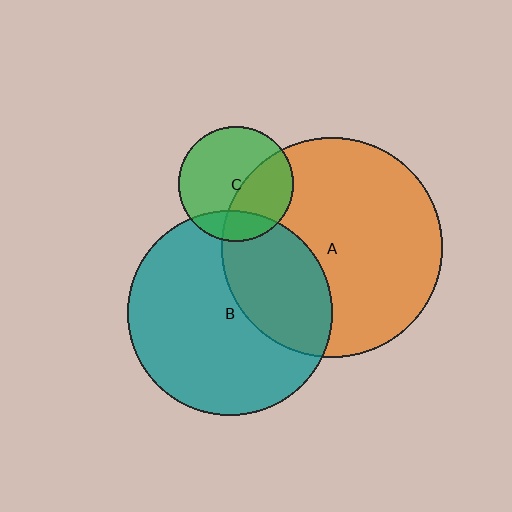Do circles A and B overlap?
Yes.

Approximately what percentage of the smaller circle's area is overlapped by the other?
Approximately 35%.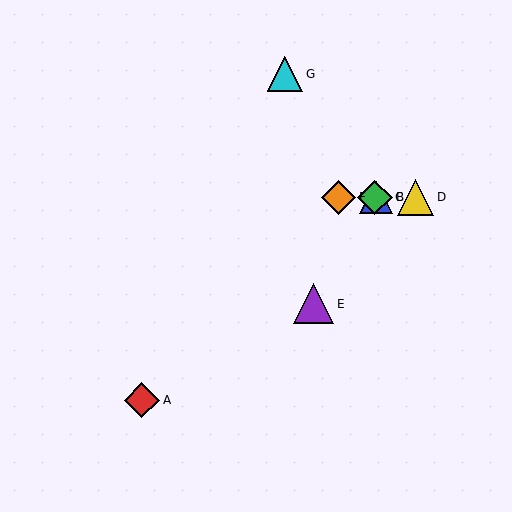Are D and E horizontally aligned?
No, D is at y≈197 and E is at y≈304.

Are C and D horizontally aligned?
Yes, both are at y≈197.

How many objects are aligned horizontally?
4 objects (B, C, D, F) are aligned horizontally.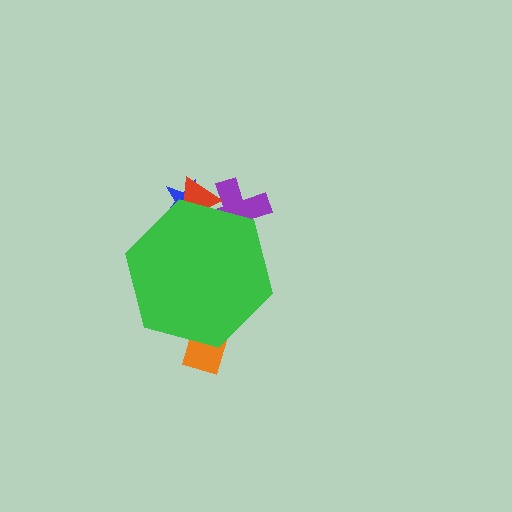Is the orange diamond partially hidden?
Yes, the orange diamond is partially hidden behind the green hexagon.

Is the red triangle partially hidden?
Yes, the red triangle is partially hidden behind the green hexagon.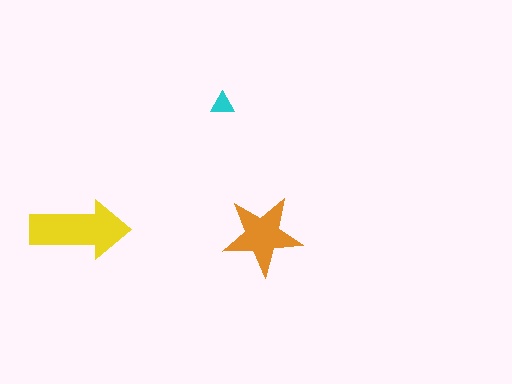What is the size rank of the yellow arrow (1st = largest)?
1st.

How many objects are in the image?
There are 3 objects in the image.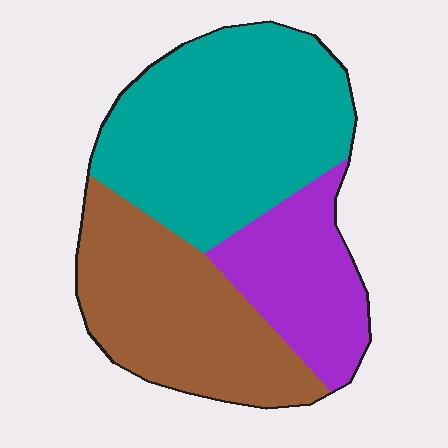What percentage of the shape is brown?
Brown takes up about one third (1/3) of the shape.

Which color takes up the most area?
Teal, at roughly 45%.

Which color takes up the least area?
Purple, at roughly 20%.